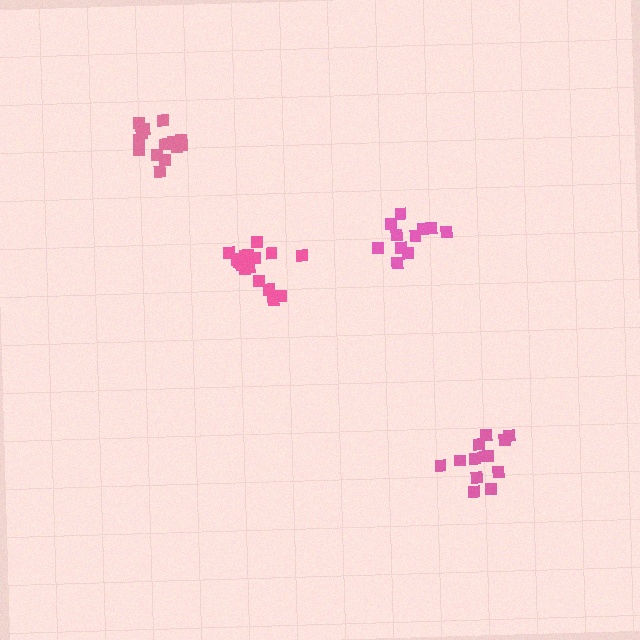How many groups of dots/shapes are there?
There are 4 groups.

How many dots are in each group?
Group 1: 13 dots, Group 2: 14 dots, Group 3: 17 dots, Group 4: 11 dots (55 total).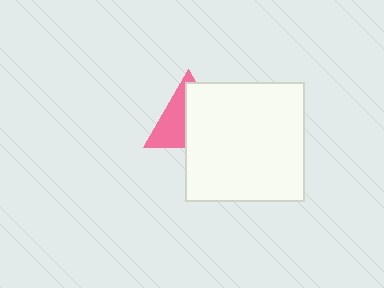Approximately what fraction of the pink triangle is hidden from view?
Roughly 54% of the pink triangle is hidden behind the white square.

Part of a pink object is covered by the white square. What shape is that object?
It is a triangle.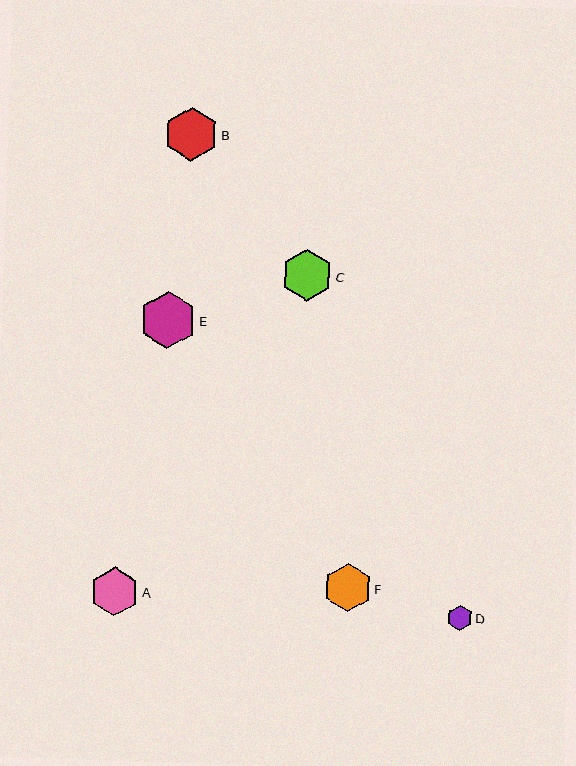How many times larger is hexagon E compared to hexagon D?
Hexagon E is approximately 2.2 times the size of hexagon D.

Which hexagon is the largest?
Hexagon E is the largest with a size of approximately 57 pixels.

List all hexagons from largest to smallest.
From largest to smallest: E, B, C, A, F, D.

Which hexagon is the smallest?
Hexagon D is the smallest with a size of approximately 25 pixels.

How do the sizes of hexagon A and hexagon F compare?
Hexagon A and hexagon F are approximately the same size.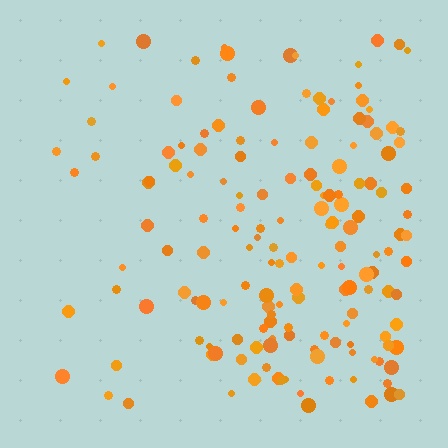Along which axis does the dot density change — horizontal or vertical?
Horizontal.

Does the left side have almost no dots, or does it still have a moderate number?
Still a moderate number, just noticeably fewer than the right.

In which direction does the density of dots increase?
From left to right, with the right side densest.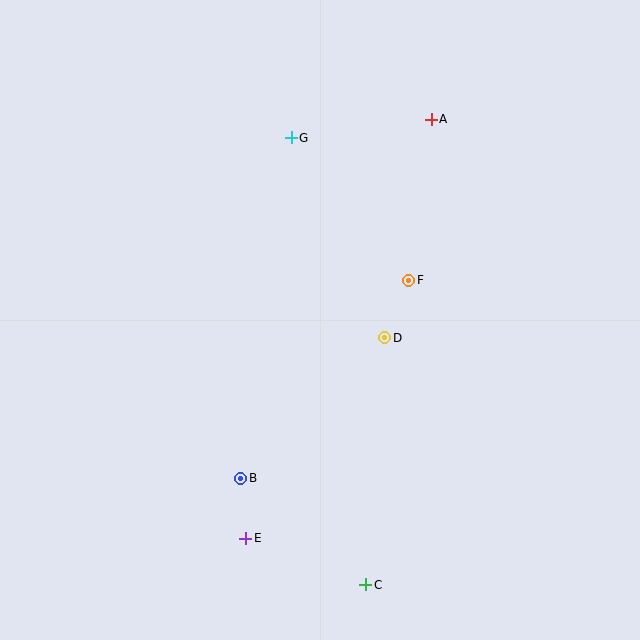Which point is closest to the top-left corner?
Point G is closest to the top-left corner.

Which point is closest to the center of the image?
Point D at (385, 338) is closest to the center.